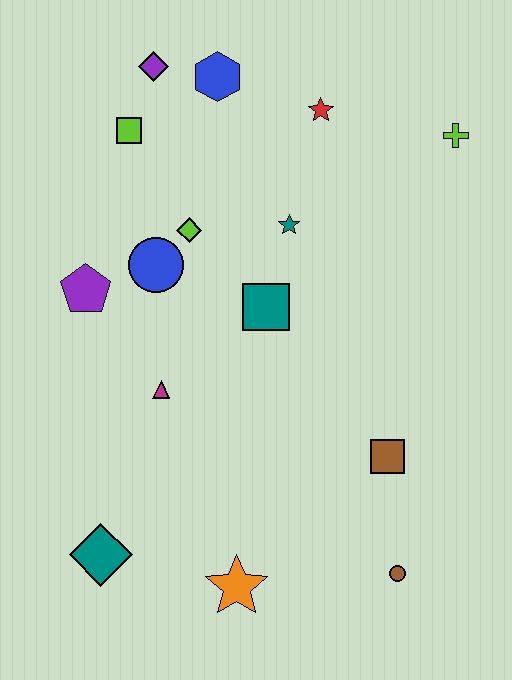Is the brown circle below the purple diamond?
Yes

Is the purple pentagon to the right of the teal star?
No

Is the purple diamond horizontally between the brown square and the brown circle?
No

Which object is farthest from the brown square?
The purple diamond is farthest from the brown square.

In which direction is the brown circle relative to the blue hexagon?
The brown circle is below the blue hexagon.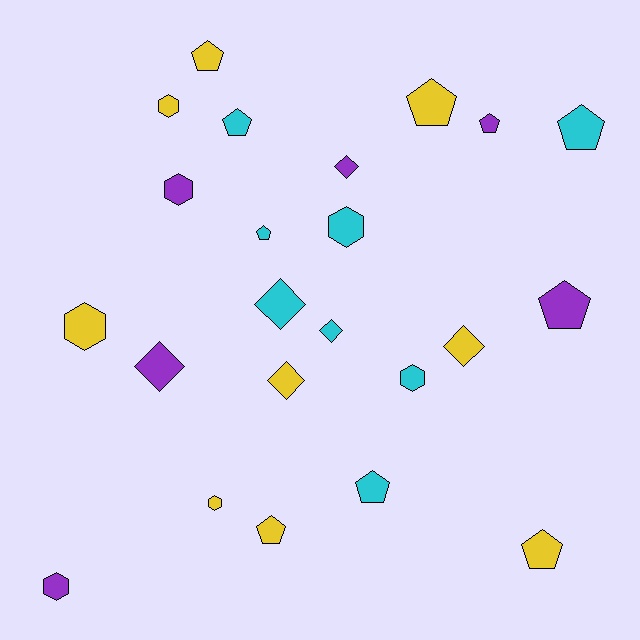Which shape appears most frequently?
Pentagon, with 10 objects.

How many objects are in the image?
There are 23 objects.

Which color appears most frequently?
Yellow, with 9 objects.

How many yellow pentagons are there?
There are 4 yellow pentagons.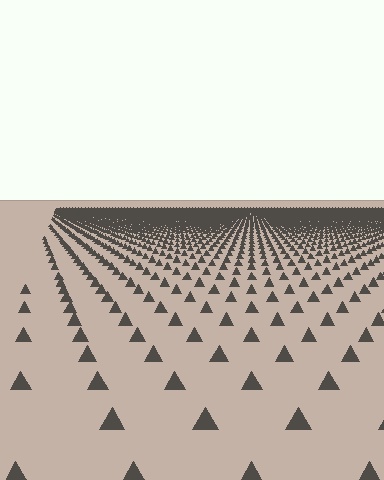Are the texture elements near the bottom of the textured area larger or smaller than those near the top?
Larger. Near the bottom, elements are closer to the viewer and appear at a bigger on-screen size.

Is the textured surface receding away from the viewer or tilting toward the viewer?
The surface is receding away from the viewer. Texture elements get smaller and denser toward the top.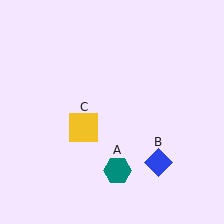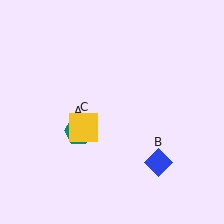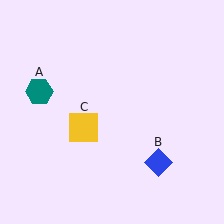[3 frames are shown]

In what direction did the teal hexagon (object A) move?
The teal hexagon (object A) moved up and to the left.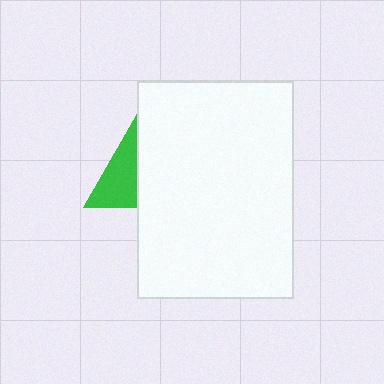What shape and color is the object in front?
The object in front is a white rectangle.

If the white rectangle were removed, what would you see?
You would see the complete green triangle.